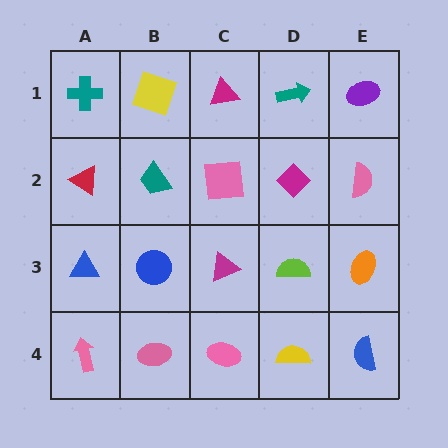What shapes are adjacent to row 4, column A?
A blue triangle (row 3, column A), a pink ellipse (row 4, column B).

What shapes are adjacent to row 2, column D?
A teal arrow (row 1, column D), a lime semicircle (row 3, column D), a pink square (row 2, column C), a pink semicircle (row 2, column E).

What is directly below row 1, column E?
A pink semicircle.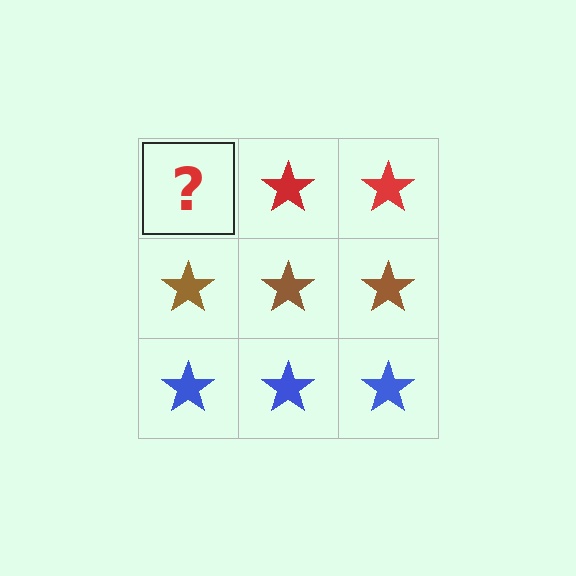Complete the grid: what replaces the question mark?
The question mark should be replaced with a red star.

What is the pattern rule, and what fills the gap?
The rule is that each row has a consistent color. The gap should be filled with a red star.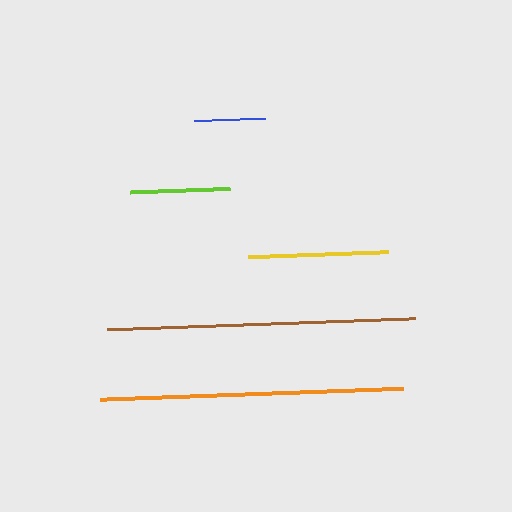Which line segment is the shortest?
The blue line is the shortest at approximately 70 pixels.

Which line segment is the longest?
The brown line is the longest at approximately 309 pixels.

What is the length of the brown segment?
The brown segment is approximately 309 pixels long.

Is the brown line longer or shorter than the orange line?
The brown line is longer than the orange line.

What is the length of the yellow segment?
The yellow segment is approximately 141 pixels long.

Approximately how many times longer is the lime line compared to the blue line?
The lime line is approximately 1.4 times the length of the blue line.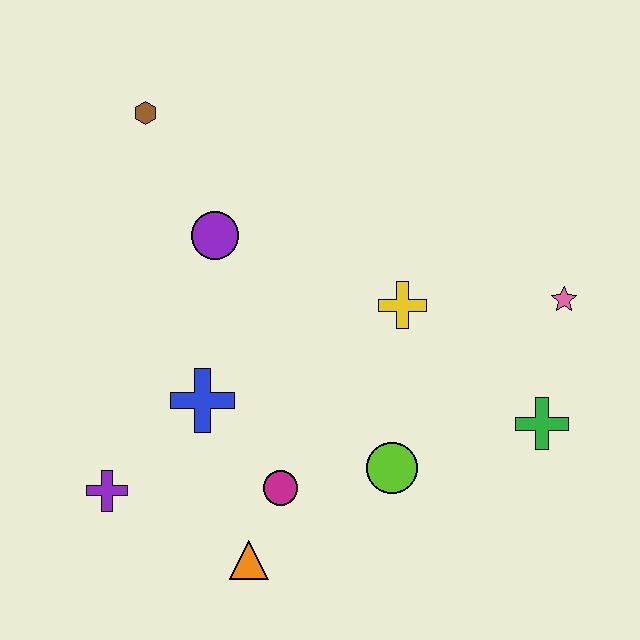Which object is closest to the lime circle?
The magenta circle is closest to the lime circle.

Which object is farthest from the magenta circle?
The brown hexagon is farthest from the magenta circle.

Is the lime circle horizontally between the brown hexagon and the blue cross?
No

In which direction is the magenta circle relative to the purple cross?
The magenta circle is to the right of the purple cross.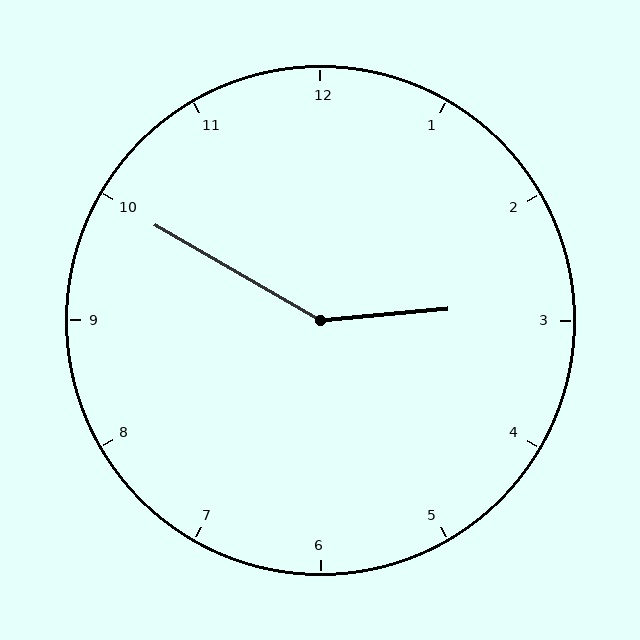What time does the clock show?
2:50.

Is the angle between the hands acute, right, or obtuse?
It is obtuse.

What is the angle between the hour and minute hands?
Approximately 145 degrees.